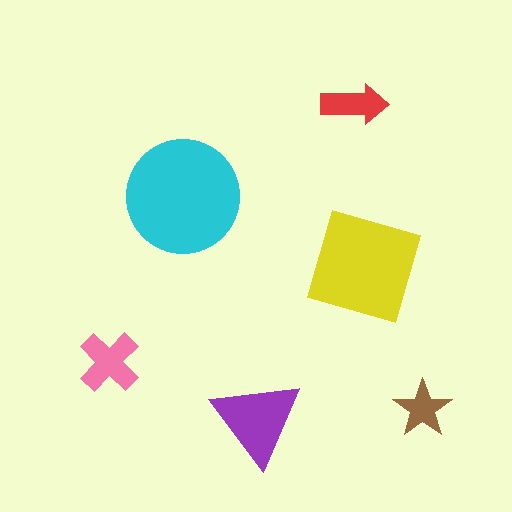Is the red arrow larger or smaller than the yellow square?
Smaller.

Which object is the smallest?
The brown star.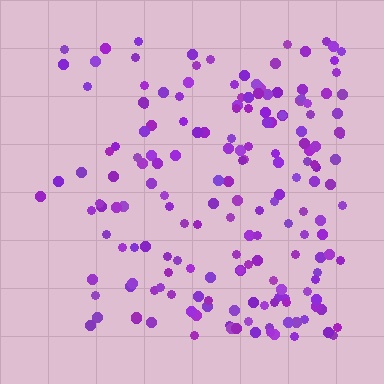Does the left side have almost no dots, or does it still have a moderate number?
Still a moderate number, just noticeably fewer than the right.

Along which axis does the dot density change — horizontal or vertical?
Horizontal.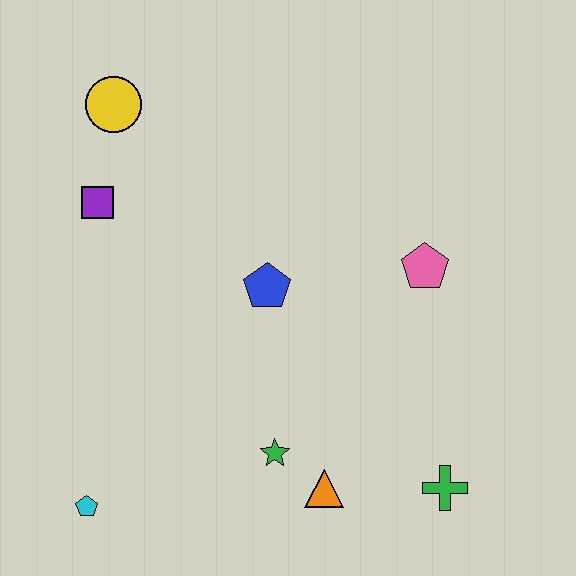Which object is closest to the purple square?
The yellow circle is closest to the purple square.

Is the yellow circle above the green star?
Yes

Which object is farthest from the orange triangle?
The yellow circle is farthest from the orange triangle.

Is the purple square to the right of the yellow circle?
No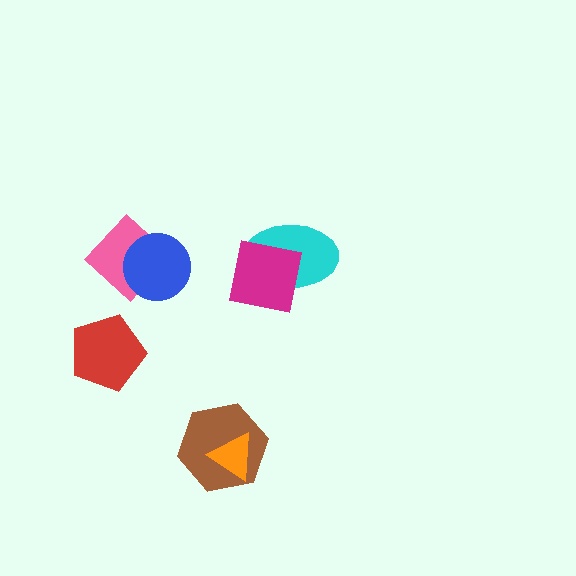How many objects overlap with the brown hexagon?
1 object overlaps with the brown hexagon.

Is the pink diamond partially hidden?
Yes, it is partially covered by another shape.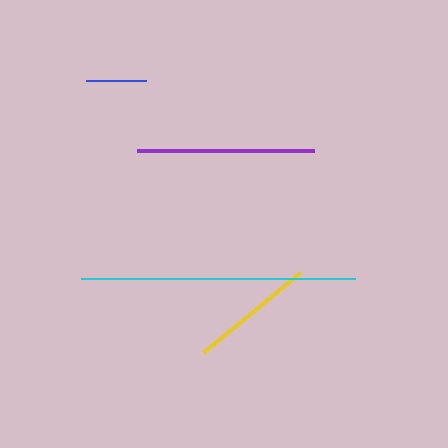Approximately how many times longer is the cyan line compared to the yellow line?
The cyan line is approximately 2.2 times the length of the yellow line.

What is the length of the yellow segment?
The yellow segment is approximately 126 pixels long.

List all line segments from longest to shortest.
From longest to shortest: cyan, purple, yellow, blue.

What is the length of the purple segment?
The purple segment is approximately 176 pixels long.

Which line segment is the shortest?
The blue line is the shortest at approximately 60 pixels.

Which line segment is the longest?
The cyan line is the longest at approximately 274 pixels.